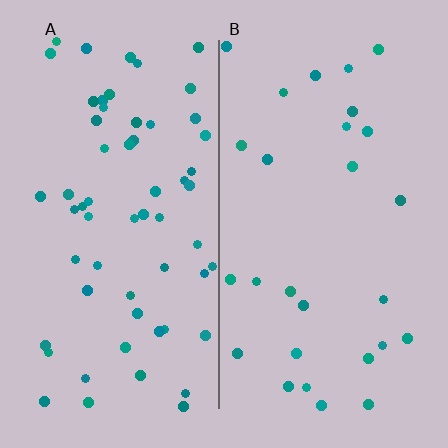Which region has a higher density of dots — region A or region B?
A (the left).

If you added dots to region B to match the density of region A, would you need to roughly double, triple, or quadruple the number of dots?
Approximately double.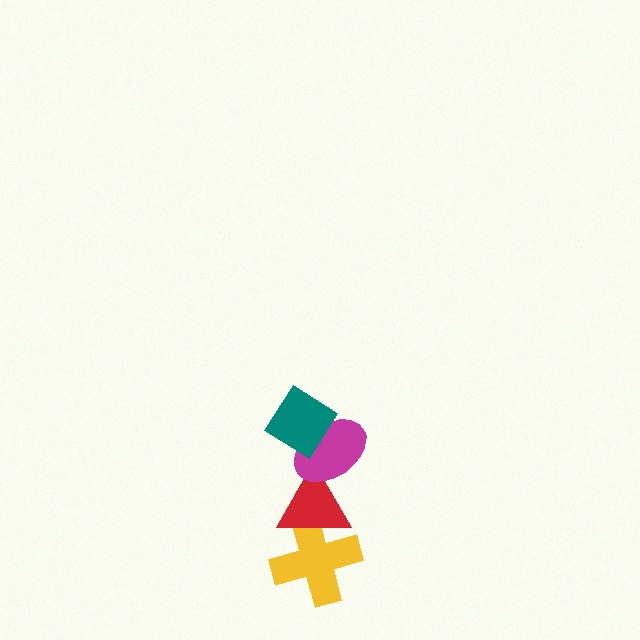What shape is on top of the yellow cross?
The red triangle is on top of the yellow cross.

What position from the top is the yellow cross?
The yellow cross is 4th from the top.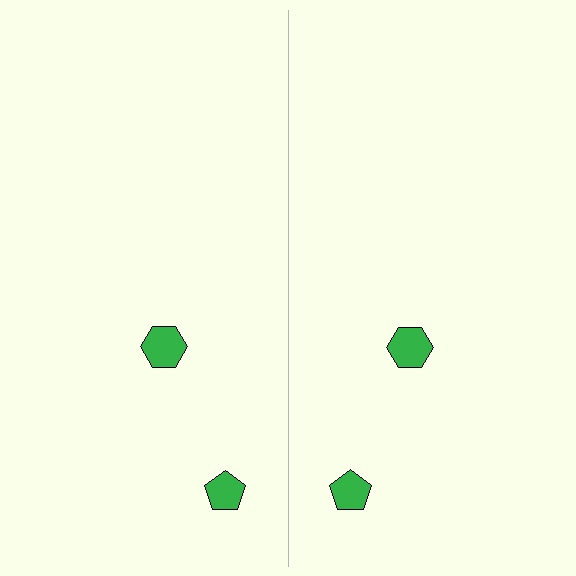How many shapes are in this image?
There are 4 shapes in this image.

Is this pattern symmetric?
Yes, this pattern has bilateral (reflection) symmetry.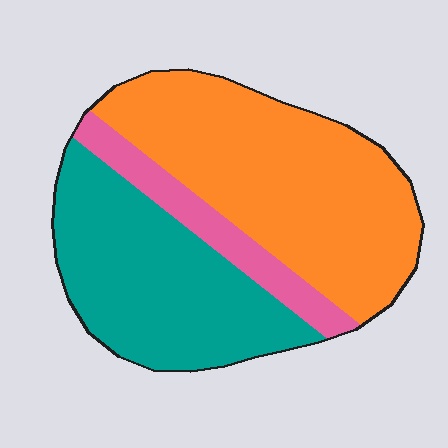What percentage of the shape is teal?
Teal covers around 40% of the shape.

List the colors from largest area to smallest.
From largest to smallest: orange, teal, pink.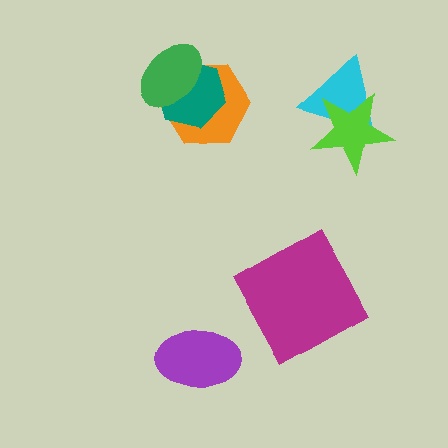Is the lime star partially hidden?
No, no other shape covers it.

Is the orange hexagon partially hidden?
Yes, it is partially covered by another shape.